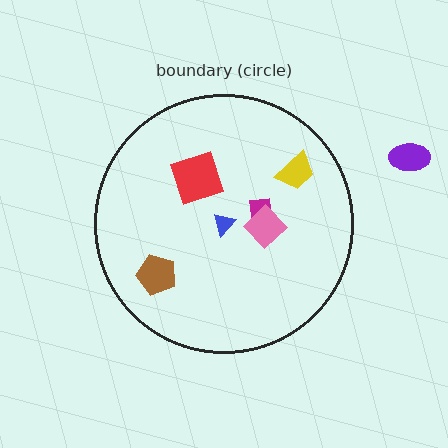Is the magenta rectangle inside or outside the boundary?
Inside.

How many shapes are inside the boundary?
6 inside, 1 outside.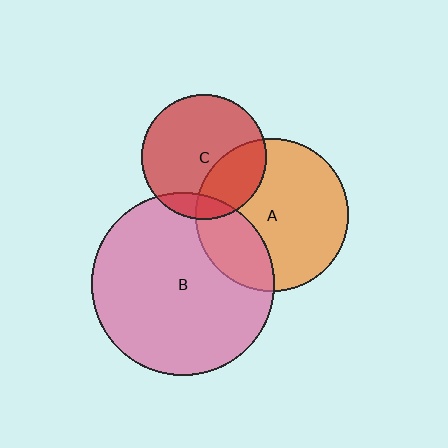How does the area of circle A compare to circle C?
Approximately 1.5 times.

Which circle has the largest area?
Circle B (pink).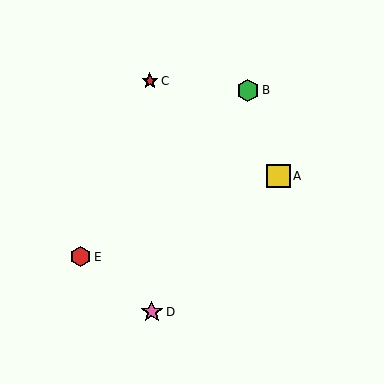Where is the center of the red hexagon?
The center of the red hexagon is at (81, 257).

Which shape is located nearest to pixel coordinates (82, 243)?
The red hexagon (labeled E) at (81, 257) is nearest to that location.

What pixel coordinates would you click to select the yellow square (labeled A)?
Click at (278, 176) to select the yellow square A.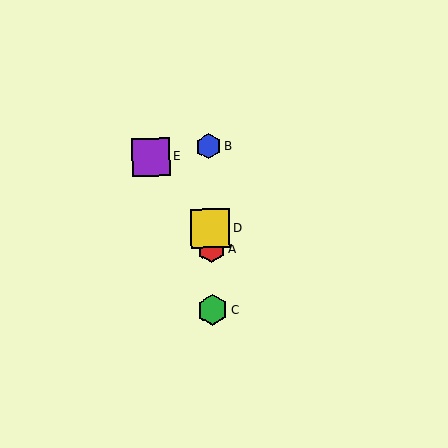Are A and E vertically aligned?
No, A is at x≈211 and E is at x≈151.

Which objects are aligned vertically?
Objects A, B, C, D are aligned vertically.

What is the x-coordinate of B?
Object B is at x≈209.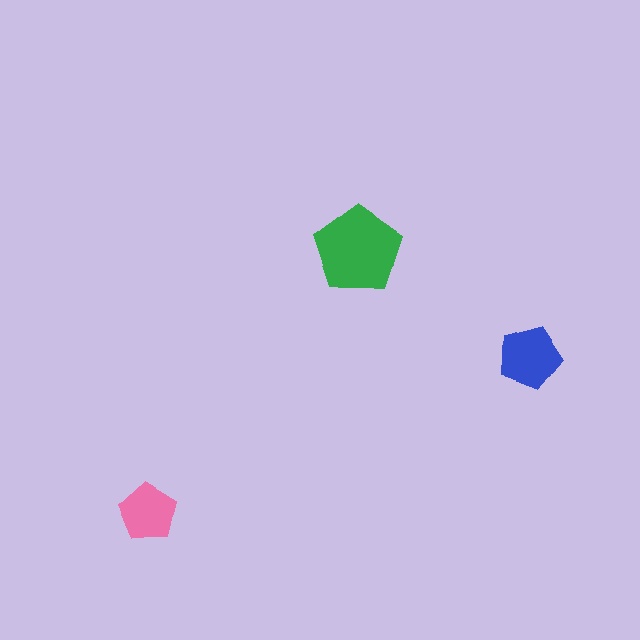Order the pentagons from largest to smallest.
the green one, the blue one, the pink one.